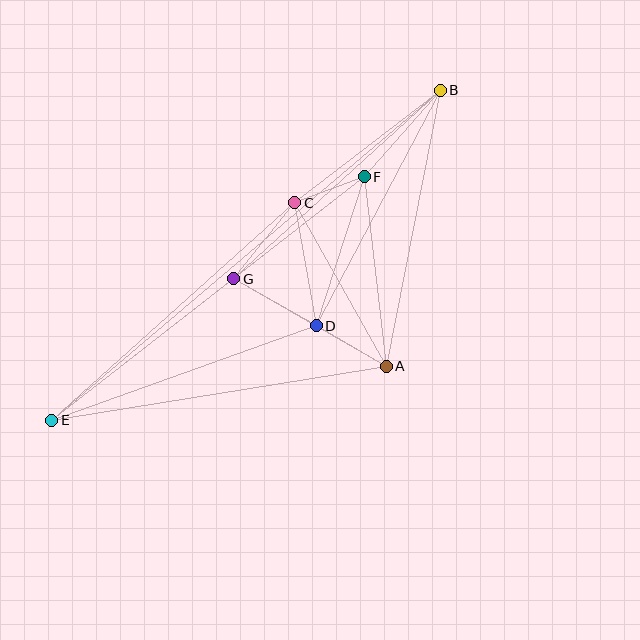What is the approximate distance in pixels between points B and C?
The distance between B and C is approximately 184 pixels.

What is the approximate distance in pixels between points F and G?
The distance between F and G is approximately 166 pixels.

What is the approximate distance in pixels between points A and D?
The distance between A and D is approximately 81 pixels.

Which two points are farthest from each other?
Points B and E are farthest from each other.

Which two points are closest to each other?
Points C and F are closest to each other.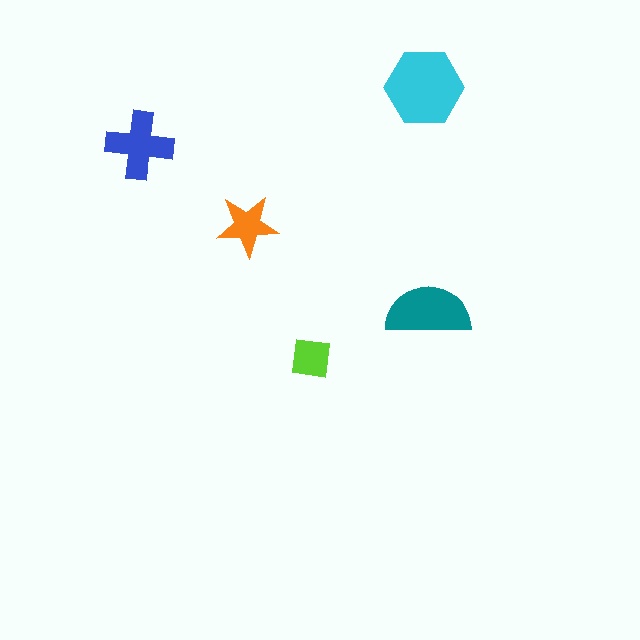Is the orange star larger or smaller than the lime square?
Larger.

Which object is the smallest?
The lime square.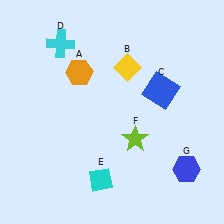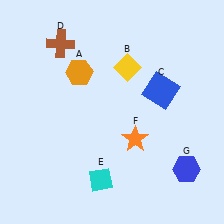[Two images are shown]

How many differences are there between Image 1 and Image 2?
There are 2 differences between the two images.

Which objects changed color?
D changed from cyan to brown. F changed from lime to orange.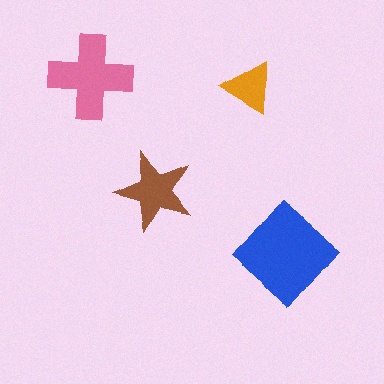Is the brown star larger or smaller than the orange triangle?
Larger.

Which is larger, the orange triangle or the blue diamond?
The blue diamond.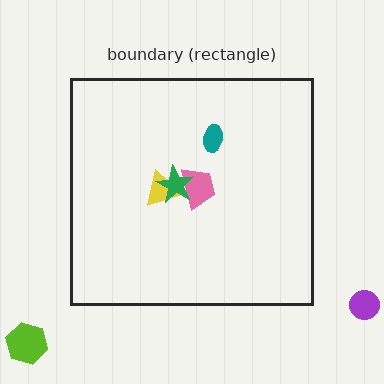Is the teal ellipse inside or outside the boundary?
Inside.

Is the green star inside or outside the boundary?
Inside.